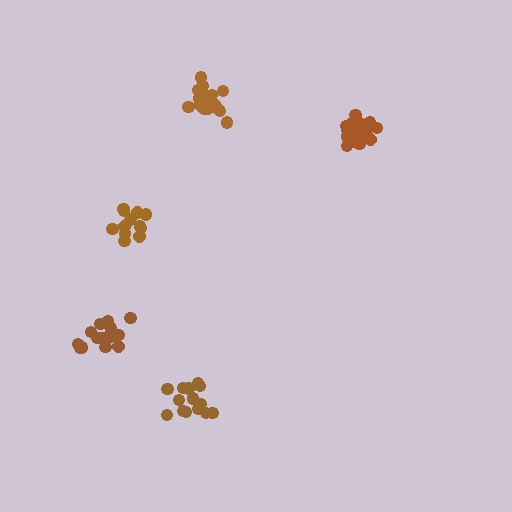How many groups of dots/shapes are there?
There are 5 groups.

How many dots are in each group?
Group 1: 16 dots, Group 2: 13 dots, Group 3: 19 dots, Group 4: 19 dots, Group 5: 14 dots (81 total).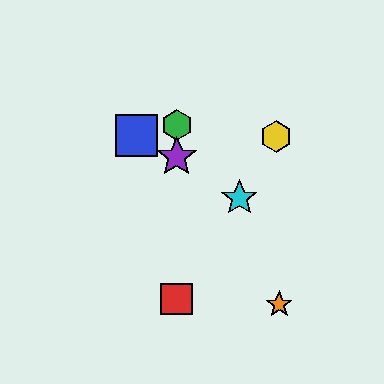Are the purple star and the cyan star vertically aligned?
No, the purple star is at x≈177 and the cyan star is at x≈239.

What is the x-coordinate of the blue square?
The blue square is at x≈136.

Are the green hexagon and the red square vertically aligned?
Yes, both are at x≈177.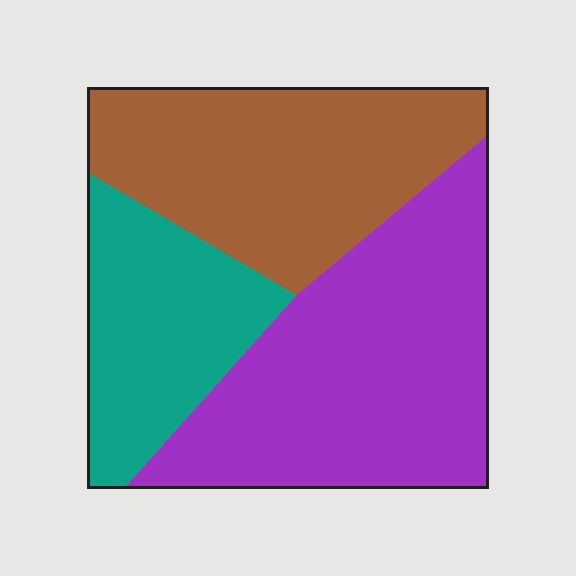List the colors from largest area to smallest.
From largest to smallest: purple, brown, teal.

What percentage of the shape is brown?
Brown covers around 35% of the shape.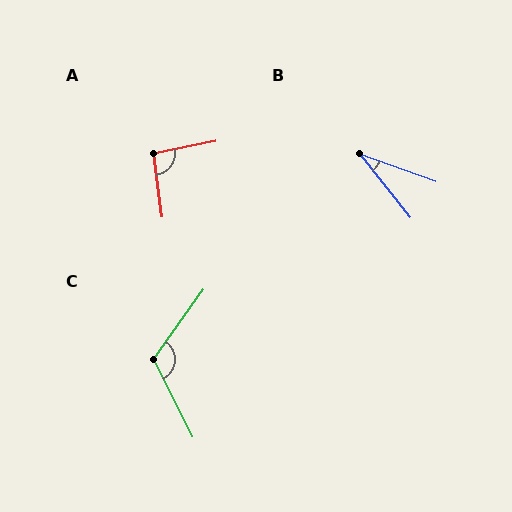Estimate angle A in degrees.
Approximately 93 degrees.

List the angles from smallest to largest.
B (31°), A (93°), C (118°).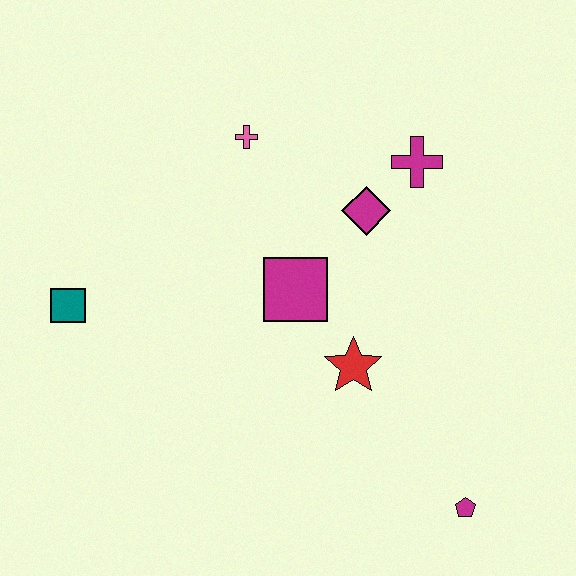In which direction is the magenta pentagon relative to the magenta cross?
The magenta pentagon is below the magenta cross.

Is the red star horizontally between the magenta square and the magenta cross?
Yes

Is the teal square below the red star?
No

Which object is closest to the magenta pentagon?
The red star is closest to the magenta pentagon.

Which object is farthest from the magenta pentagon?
The teal square is farthest from the magenta pentagon.